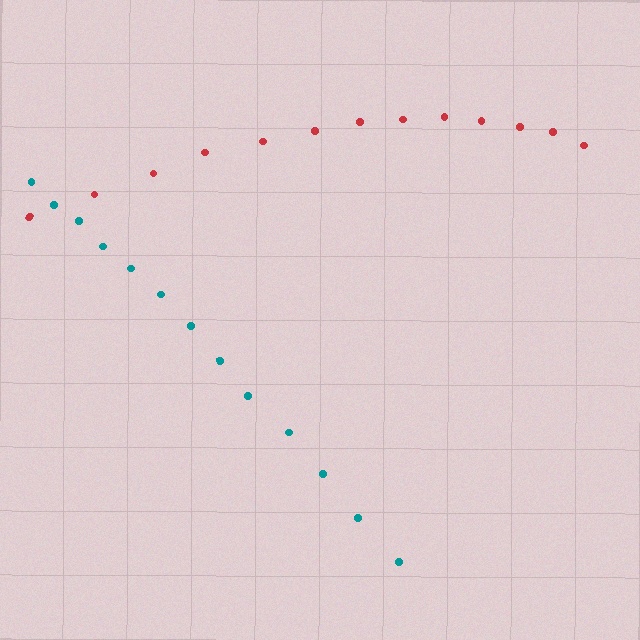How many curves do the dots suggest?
There are 2 distinct paths.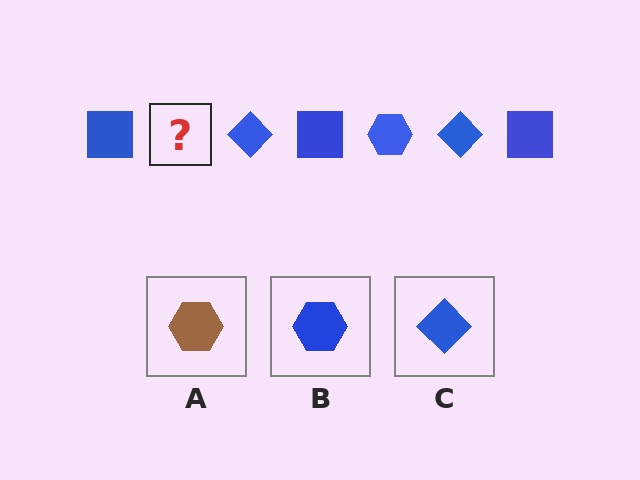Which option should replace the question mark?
Option B.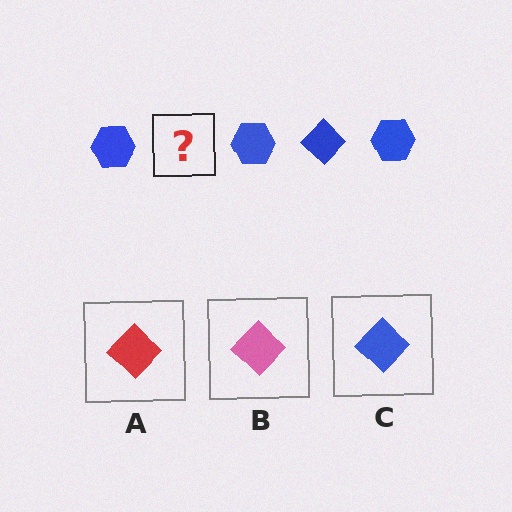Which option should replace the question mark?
Option C.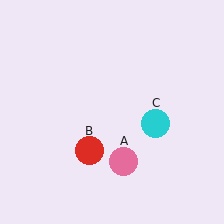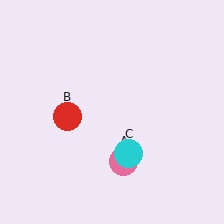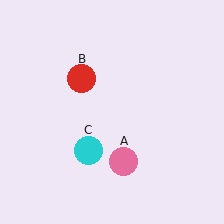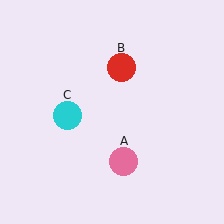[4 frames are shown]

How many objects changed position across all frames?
2 objects changed position: red circle (object B), cyan circle (object C).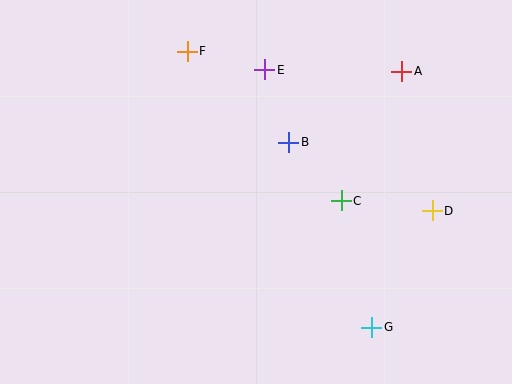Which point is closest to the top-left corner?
Point F is closest to the top-left corner.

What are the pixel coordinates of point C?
Point C is at (341, 201).